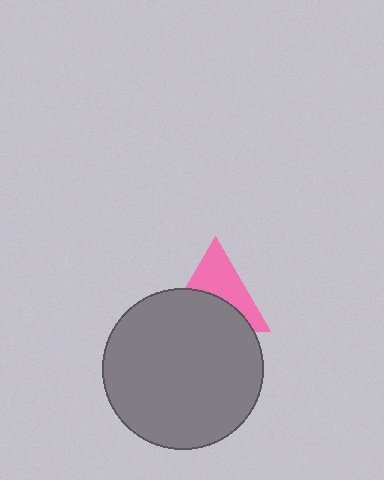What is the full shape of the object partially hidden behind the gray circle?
The partially hidden object is a pink triangle.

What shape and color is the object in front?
The object in front is a gray circle.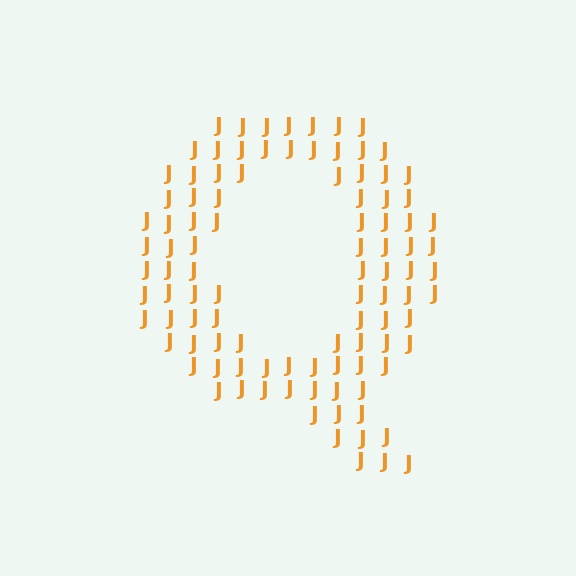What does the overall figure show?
The overall figure shows the letter Q.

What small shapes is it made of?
It is made of small letter J's.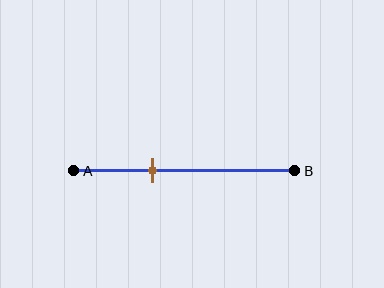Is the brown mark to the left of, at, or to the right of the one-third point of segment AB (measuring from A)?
The brown mark is approximately at the one-third point of segment AB.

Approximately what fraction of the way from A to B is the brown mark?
The brown mark is approximately 35% of the way from A to B.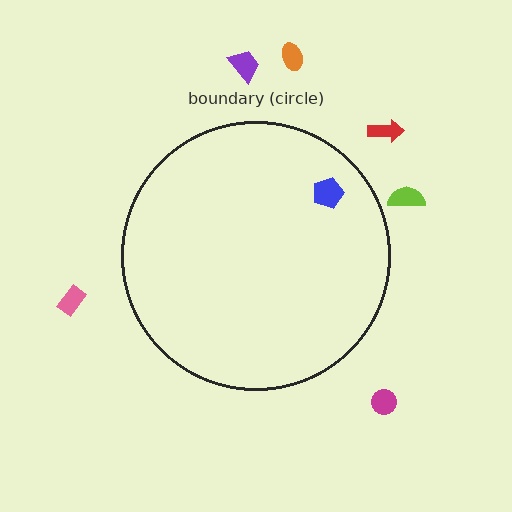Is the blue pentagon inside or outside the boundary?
Inside.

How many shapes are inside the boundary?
1 inside, 6 outside.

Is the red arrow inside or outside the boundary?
Outside.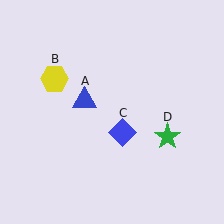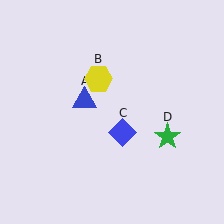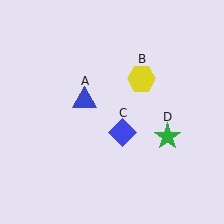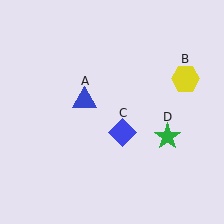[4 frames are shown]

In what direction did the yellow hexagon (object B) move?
The yellow hexagon (object B) moved right.